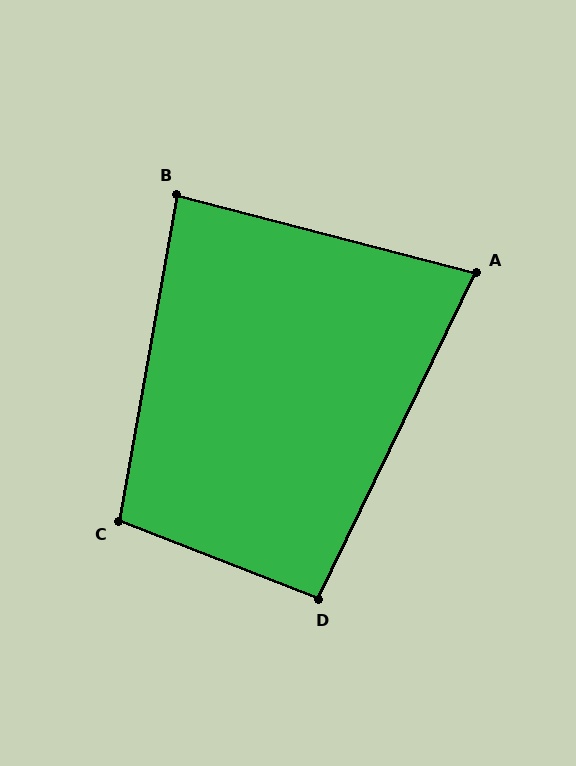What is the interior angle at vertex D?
Approximately 94 degrees (approximately right).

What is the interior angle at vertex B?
Approximately 86 degrees (approximately right).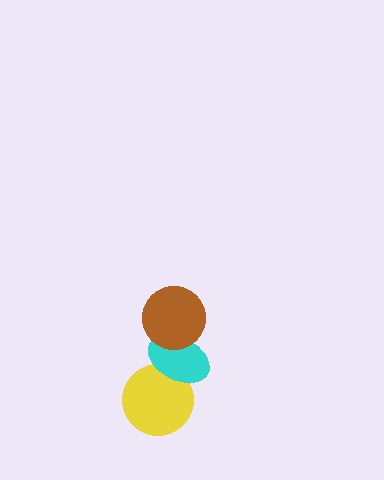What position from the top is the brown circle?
The brown circle is 1st from the top.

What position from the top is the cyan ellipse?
The cyan ellipse is 2nd from the top.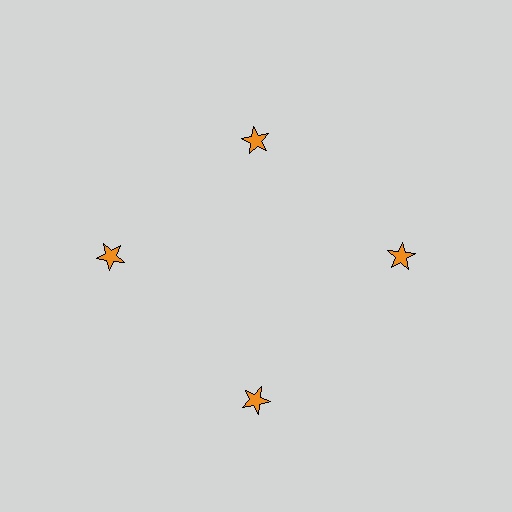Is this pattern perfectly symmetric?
No. The 4 orange stars are arranged in a ring, but one element near the 12 o'clock position is pulled inward toward the center, breaking the 4-fold rotational symmetry.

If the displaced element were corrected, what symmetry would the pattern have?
It would have 4-fold rotational symmetry — the pattern would map onto itself every 90 degrees.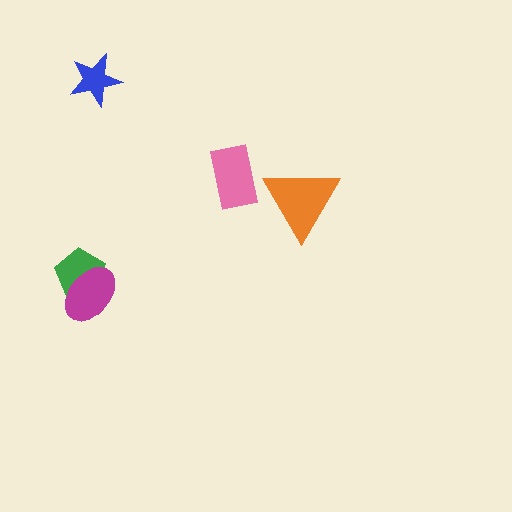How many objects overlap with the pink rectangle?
0 objects overlap with the pink rectangle.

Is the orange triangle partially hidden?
No, no other shape covers it.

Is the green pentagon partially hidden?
Yes, it is partially covered by another shape.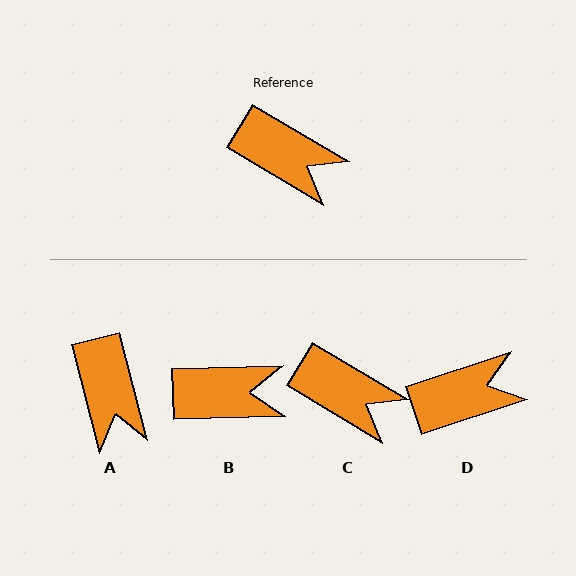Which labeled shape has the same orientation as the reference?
C.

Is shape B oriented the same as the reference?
No, it is off by about 32 degrees.